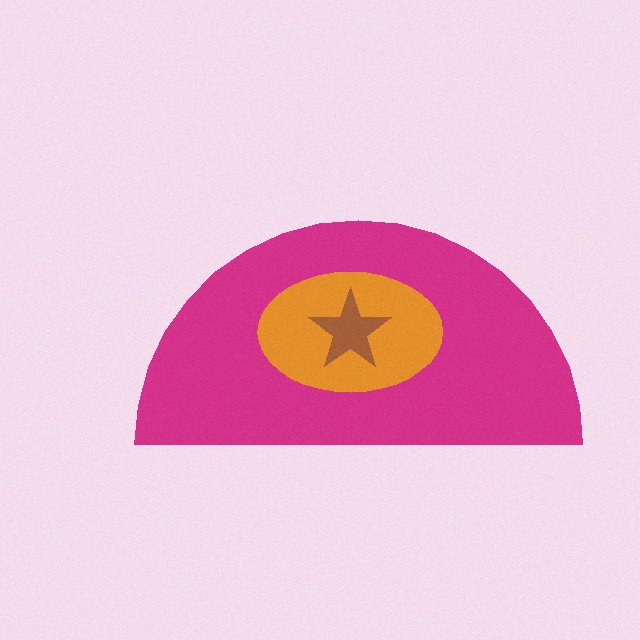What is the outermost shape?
The magenta semicircle.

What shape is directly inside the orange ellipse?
The brown star.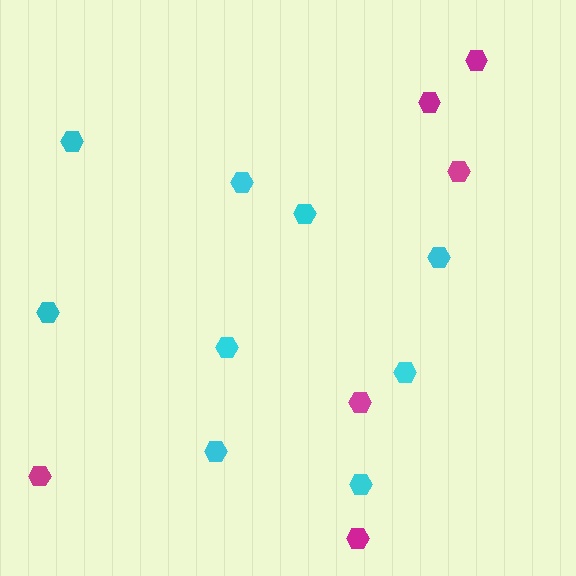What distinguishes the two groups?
There are 2 groups: one group of magenta hexagons (6) and one group of cyan hexagons (9).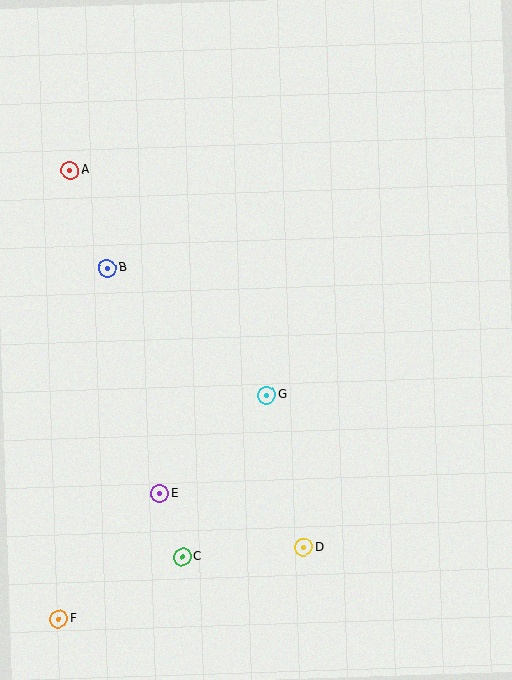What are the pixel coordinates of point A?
Point A is at (70, 170).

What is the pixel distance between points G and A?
The distance between G and A is 299 pixels.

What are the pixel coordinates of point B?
Point B is at (108, 268).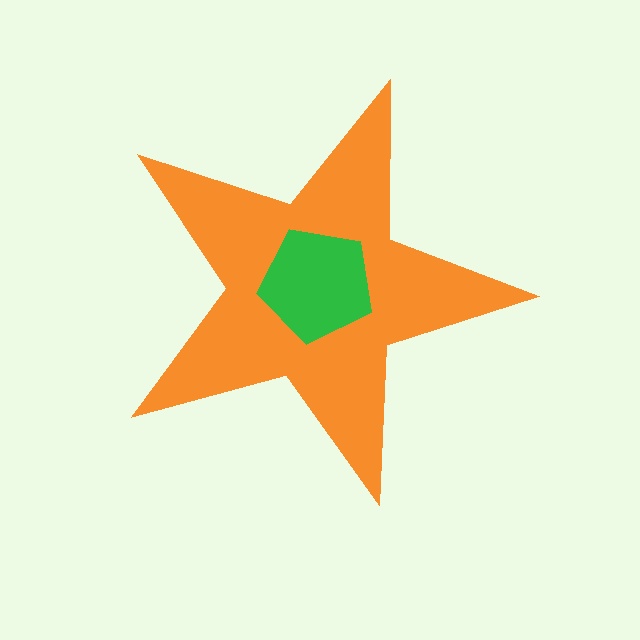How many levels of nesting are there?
2.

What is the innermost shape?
The green pentagon.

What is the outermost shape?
The orange star.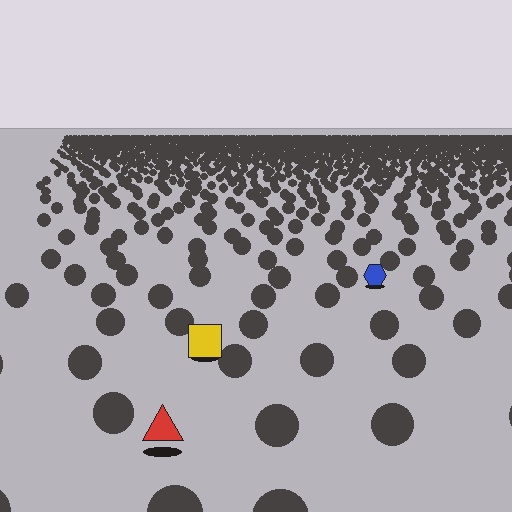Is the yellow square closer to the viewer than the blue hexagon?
Yes. The yellow square is closer — you can tell from the texture gradient: the ground texture is coarser near it.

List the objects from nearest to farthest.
From nearest to farthest: the red triangle, the yellow square, the blue hexagon.